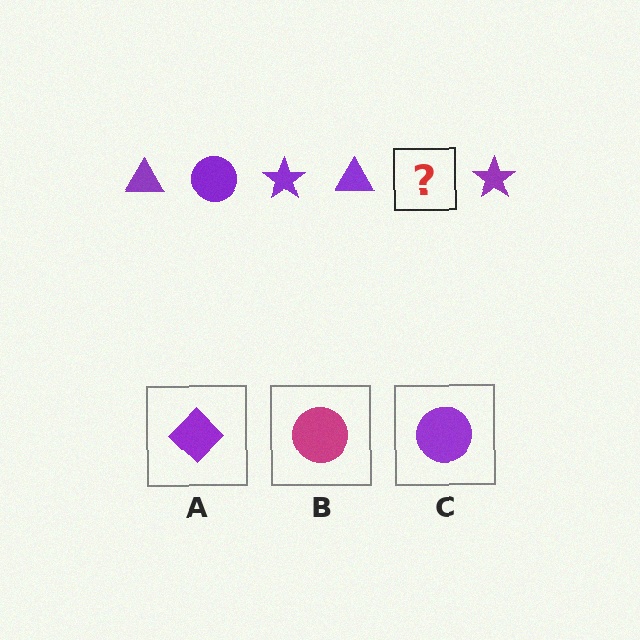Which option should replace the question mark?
Option C.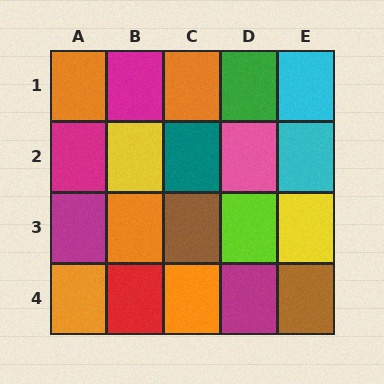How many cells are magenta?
4 cells are magenta.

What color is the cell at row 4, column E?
Brown.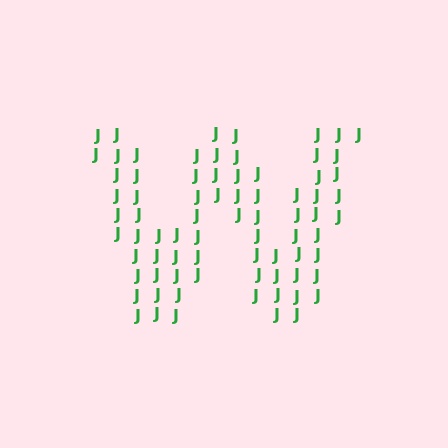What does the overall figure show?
The overall figure shows the letter W.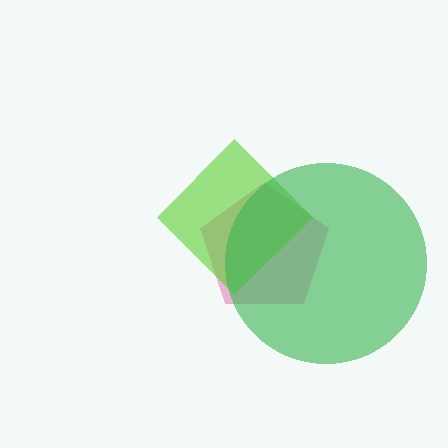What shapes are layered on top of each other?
The layered shapes are: a pink pentagon, a lime diamond, a green circle.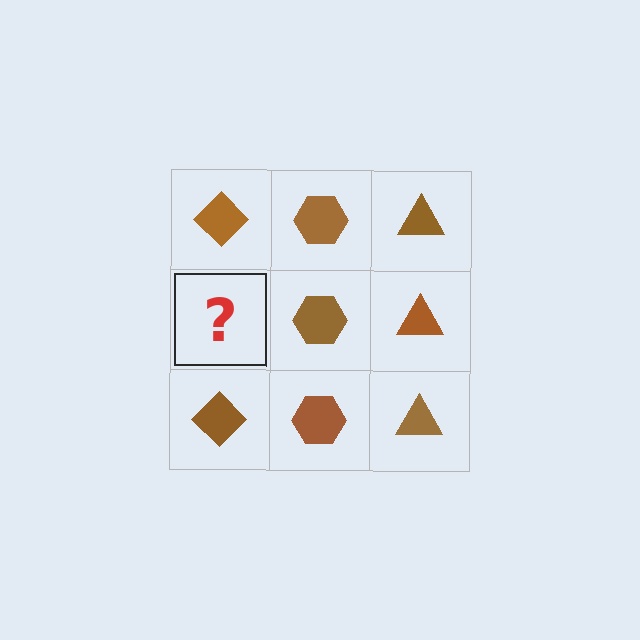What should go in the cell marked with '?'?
The missing cell should contain a brown diamond.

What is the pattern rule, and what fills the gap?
The rule is that each column has a consistent shape. The gap should be filled with a brown diamond.